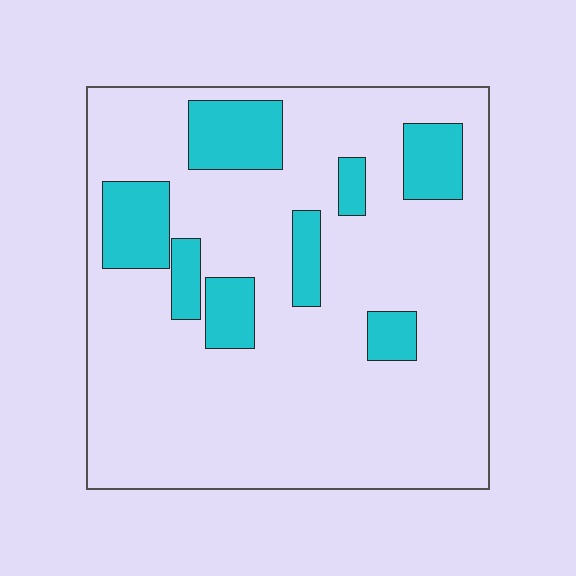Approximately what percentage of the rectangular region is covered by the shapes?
Approximately 20%.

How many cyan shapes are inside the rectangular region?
8.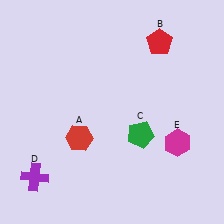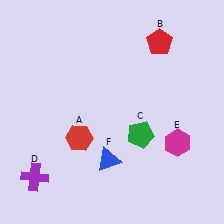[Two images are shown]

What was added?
A blue triangle (F) was added in Image 2.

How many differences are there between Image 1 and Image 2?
There is 1 difference between the two images.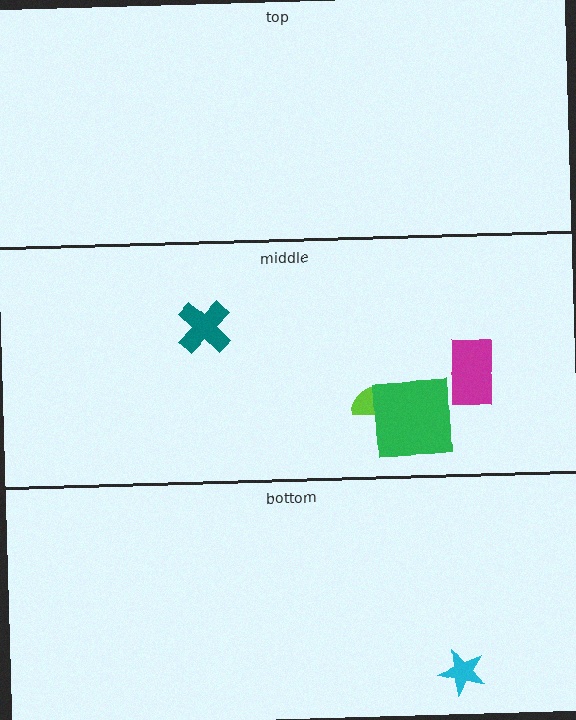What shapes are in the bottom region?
The cyan star.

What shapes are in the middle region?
The magenta rectangle, the lime semicircle, the green square, the teal cross.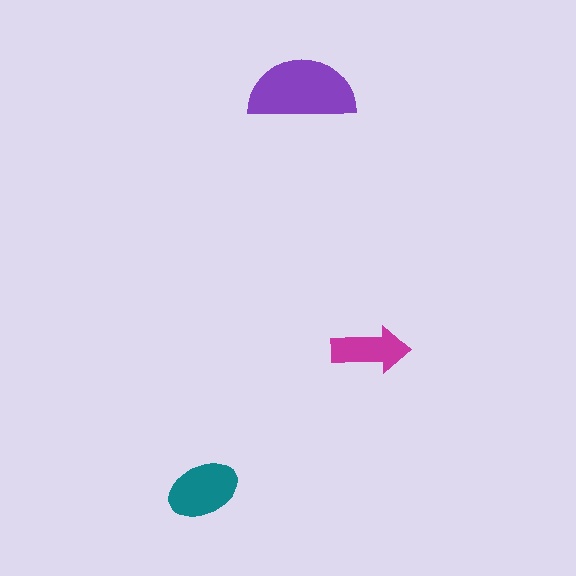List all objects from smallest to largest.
The magenta arrow, the teal ellipse, the purple semicircle.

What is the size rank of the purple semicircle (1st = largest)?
1st.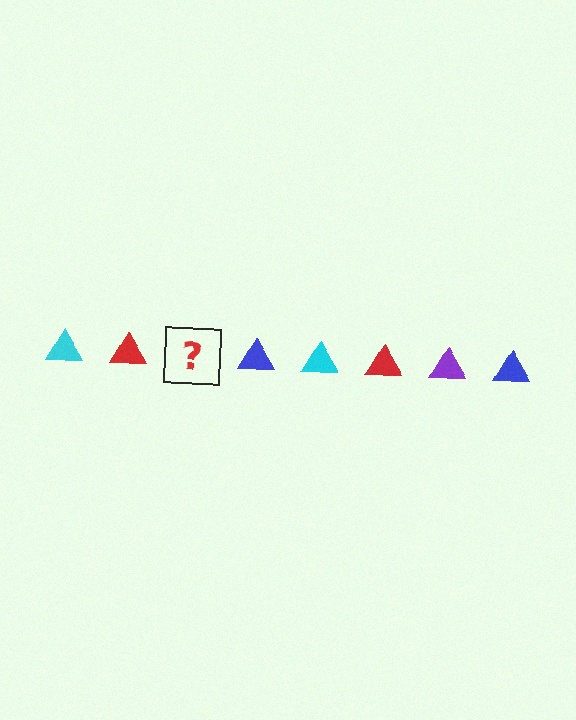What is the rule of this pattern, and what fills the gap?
The rule is that the pattern cycles through cyan, red, purple, blue triangles. The gap should be filled with a purple triangle.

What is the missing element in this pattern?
The missing element is a purple triangle.